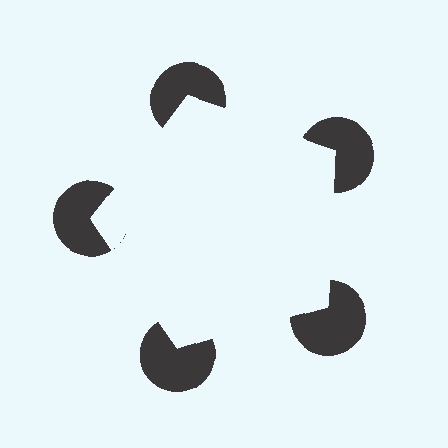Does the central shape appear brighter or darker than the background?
It typically appears slightly brighter than the background, even though no actual brightness change is drawn.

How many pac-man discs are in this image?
There are 5 — one at each vertex of the illusory pentagon.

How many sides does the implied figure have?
5 sides.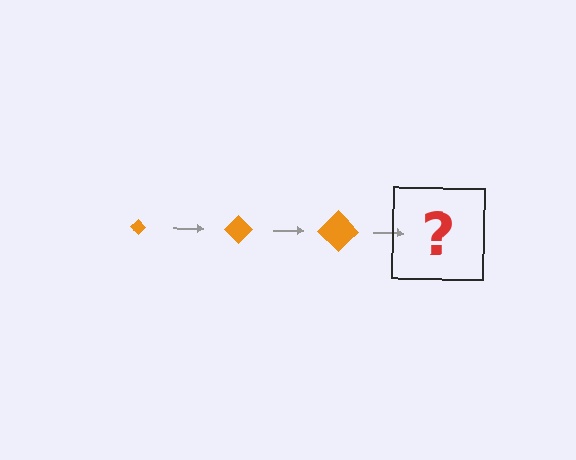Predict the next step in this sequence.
The next step is an orange diamond, larger than the previous one.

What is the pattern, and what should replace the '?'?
The pattern is that the diamond gets progressively larger each step. The '?' should be an orange diamond, larger than the previous one.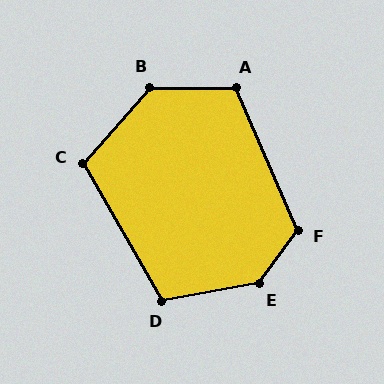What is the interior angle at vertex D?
Approximately 110 degrees (obtuse).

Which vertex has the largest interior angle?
E, at approximately 137 degrees.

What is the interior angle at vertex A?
Approximately 114 degrees (obtuse).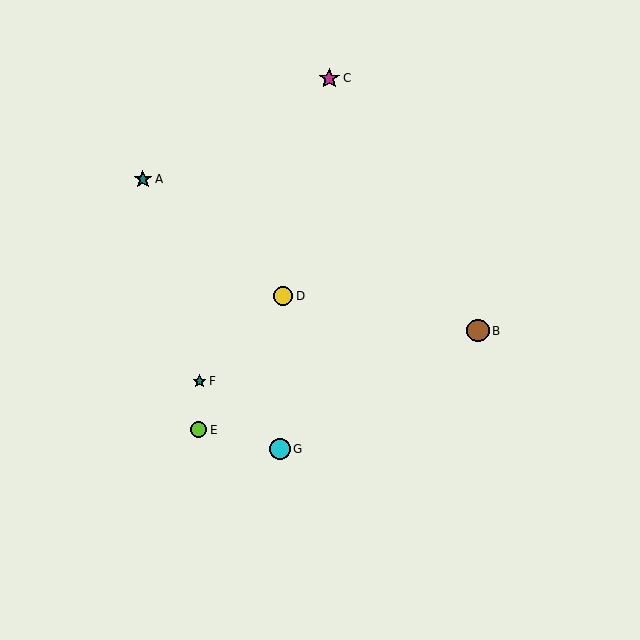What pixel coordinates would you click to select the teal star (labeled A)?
Click at (143, 179) to select the teal star A.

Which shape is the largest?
The brown circle (labeled B) is the largest.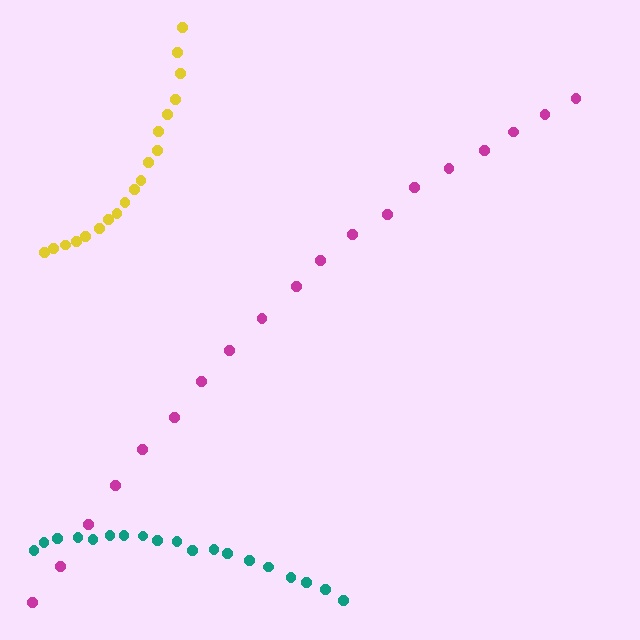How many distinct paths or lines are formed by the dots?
There are 3 distinct paths.